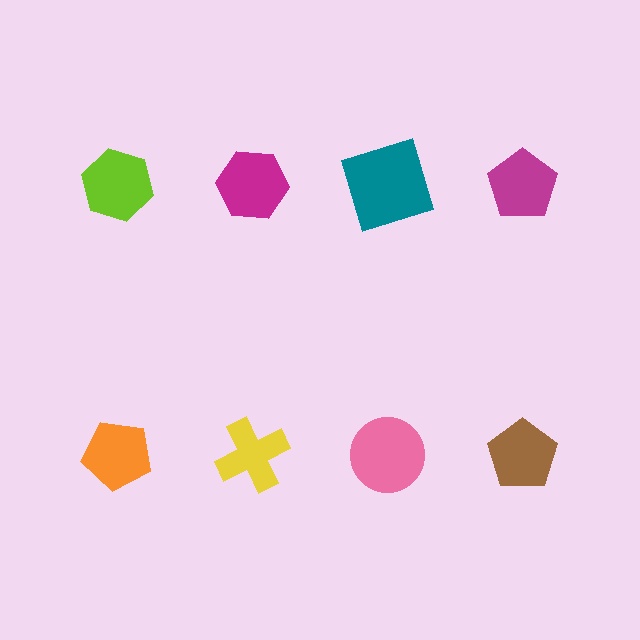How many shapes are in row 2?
4 shapes.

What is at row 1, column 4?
A magenta pentagon.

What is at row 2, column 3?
A pink circle.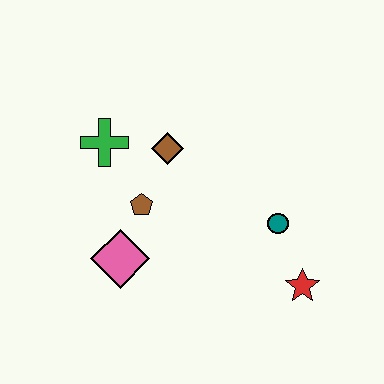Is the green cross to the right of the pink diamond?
No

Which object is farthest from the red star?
The green cross is farthest from the red star.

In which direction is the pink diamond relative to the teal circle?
The pink diamond is to the left of the teal circle.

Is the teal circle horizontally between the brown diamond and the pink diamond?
No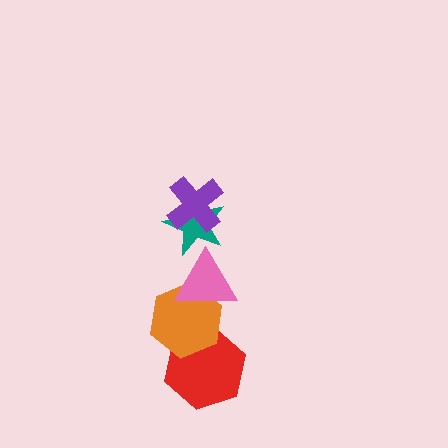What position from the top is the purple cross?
The purple cross is 1st from the top.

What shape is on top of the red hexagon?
The orange hexagon is on top of the red hexagon.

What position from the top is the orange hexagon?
The orange hexagon is 4th from the top.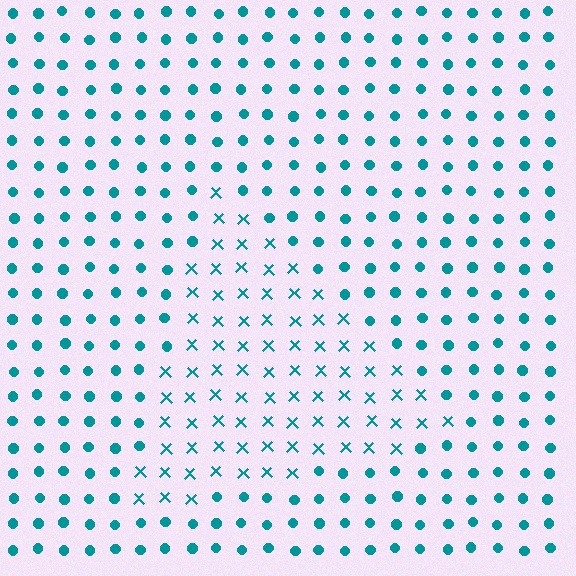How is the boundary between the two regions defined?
The boundary is defined by a change in element shape: X marks inside vs. circles outside. All elements share the same color and spacing.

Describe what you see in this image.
The image is filled with small teal elements arranged in a uniform grid. A triangle-shaped region contains X marks, while the surrounding area contains circles. The boundary is defined purely by the change in element shape.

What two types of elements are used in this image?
The image uses X marks inside the triangle region and circles outside it.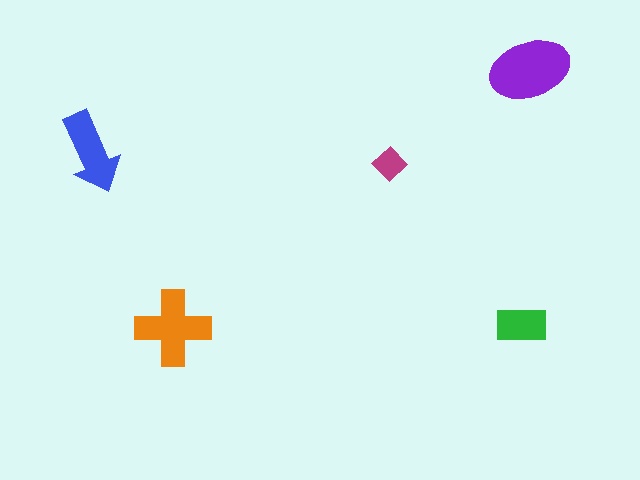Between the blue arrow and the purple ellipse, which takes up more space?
The purple ellipse.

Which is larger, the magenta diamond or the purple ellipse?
The purple ellipse.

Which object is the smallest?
The magenta diamond.